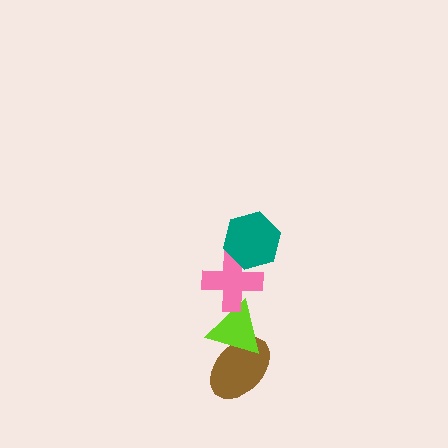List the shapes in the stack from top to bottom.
From top to bottom: the teal hexagon, the pink cross, the lime triangle, the brown ellipse.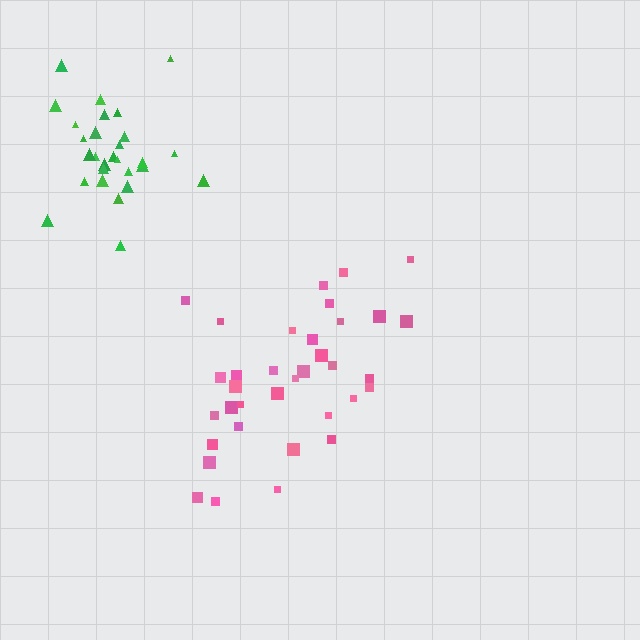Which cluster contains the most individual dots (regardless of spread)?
Pink (35).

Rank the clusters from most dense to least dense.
green, pink.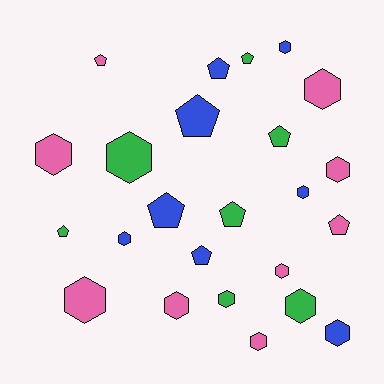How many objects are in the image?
There are 24 objects.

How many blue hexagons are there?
There are 4 blue hexagons.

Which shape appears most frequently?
Hexagon, with 14 objects.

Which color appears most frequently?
Pink, with 9 objects.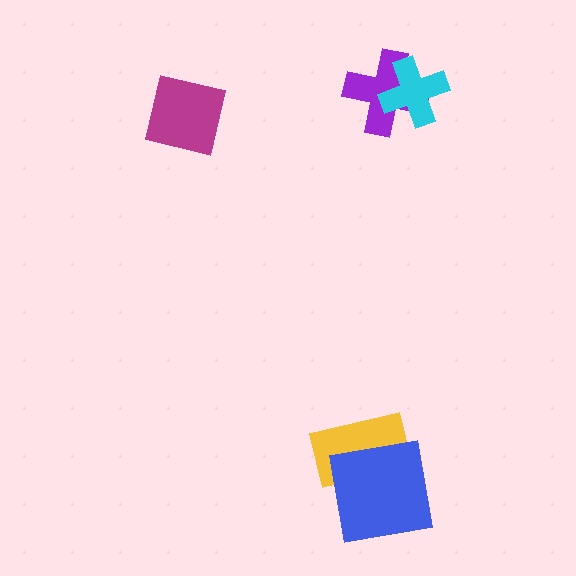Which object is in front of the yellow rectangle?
The blue square is in front of the yellow rectangle.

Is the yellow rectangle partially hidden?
Yes, it is partially covered by another shape.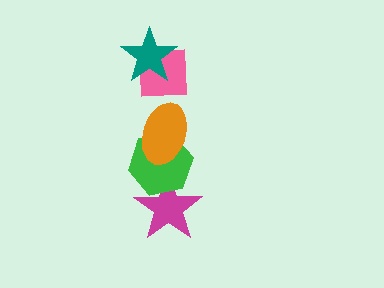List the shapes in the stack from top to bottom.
From top to bottom: the teal star, the pink square, the orange ellipse, the green hexagon, the magenta star.